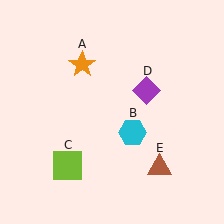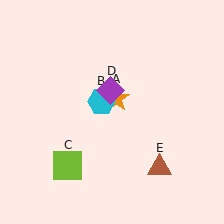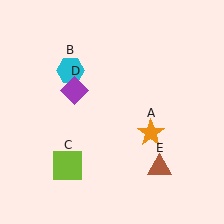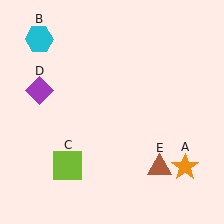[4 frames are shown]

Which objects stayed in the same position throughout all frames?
Lime square (object C) and brown triangle (object E) remained stationary.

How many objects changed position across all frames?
3 objects changed position: orange star (object A), cyan hexagon (object B), purple diamond (object D).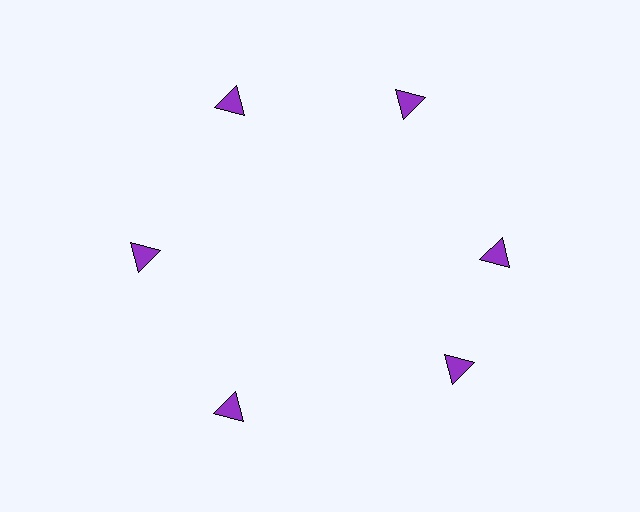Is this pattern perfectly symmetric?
No. The 6 purple triangles are arranged in a ring, but one element near the 5 o'clock position is rotated out of alignment along the ring, breaking the 6-fold rotational symmetry.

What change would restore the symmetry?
The symmetry would be restored by rotating it back into even spacing with its neighbors so that all 6 triangles sit at equal angles and equal distance from the center.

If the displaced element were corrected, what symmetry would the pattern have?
It would have 6-fold rotational symmetry — the pattern would map onto itself every 60 degrees.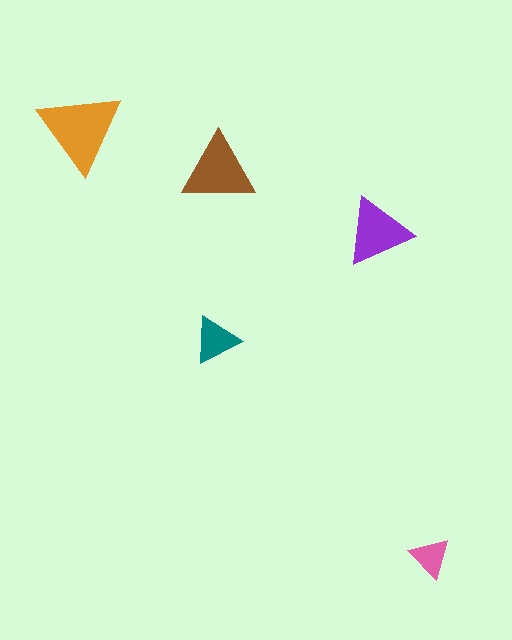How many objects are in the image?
There are 5 objects in the image.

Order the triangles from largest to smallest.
the orange one, the brown one, the purple one, the teal one, the pink one.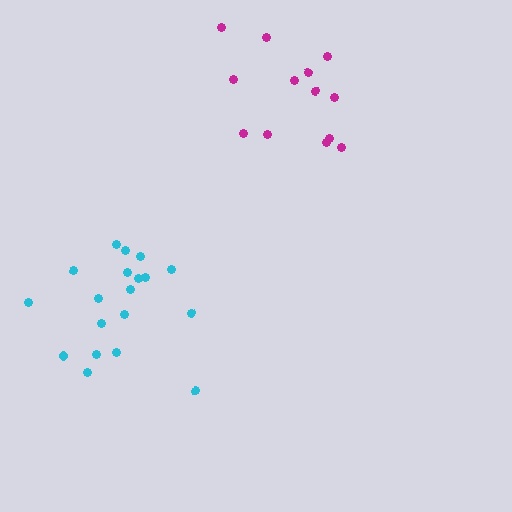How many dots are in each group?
Group 1: 13 dots, Group 2: 19 dots (32 total).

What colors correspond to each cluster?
The clusters are colored: magenta, cyan.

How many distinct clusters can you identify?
There are 2 distinct clusters.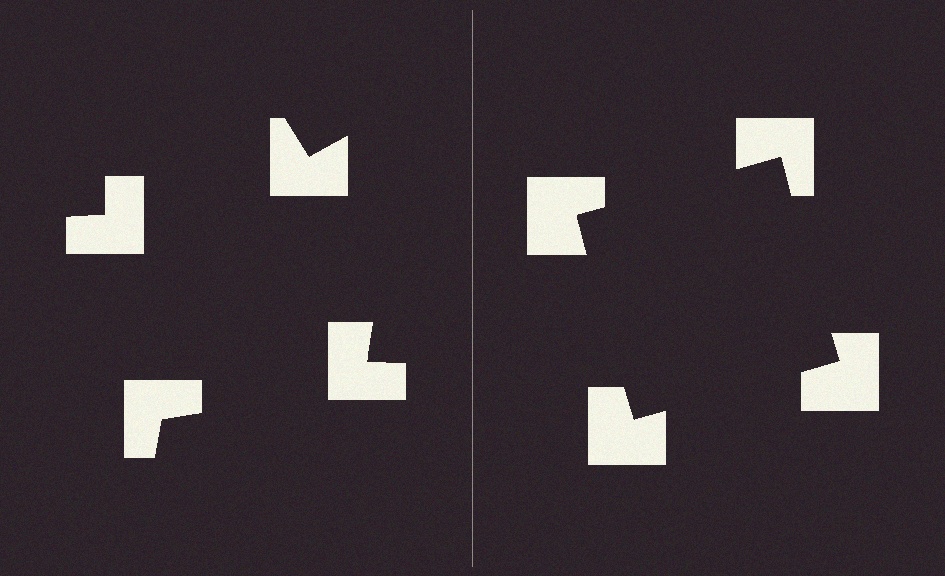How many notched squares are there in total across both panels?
8 — 4 on each side.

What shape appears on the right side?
An illusory square.